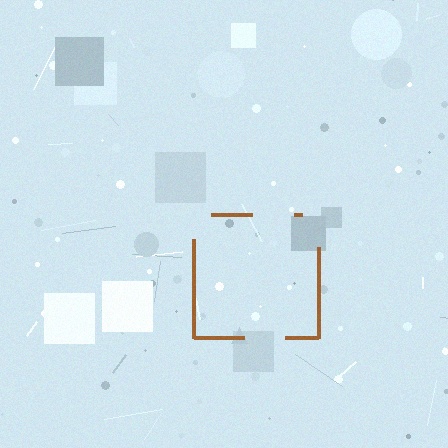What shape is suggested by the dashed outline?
The dashed outline suggests a square.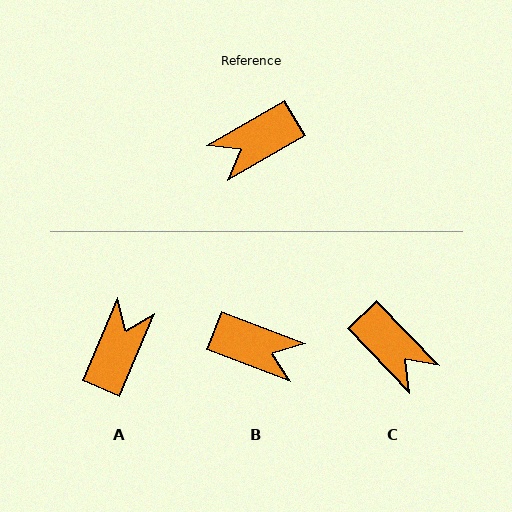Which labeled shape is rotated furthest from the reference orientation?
A, about 143 degrees away.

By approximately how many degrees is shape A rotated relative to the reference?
Approximately 143 degrees clockwise.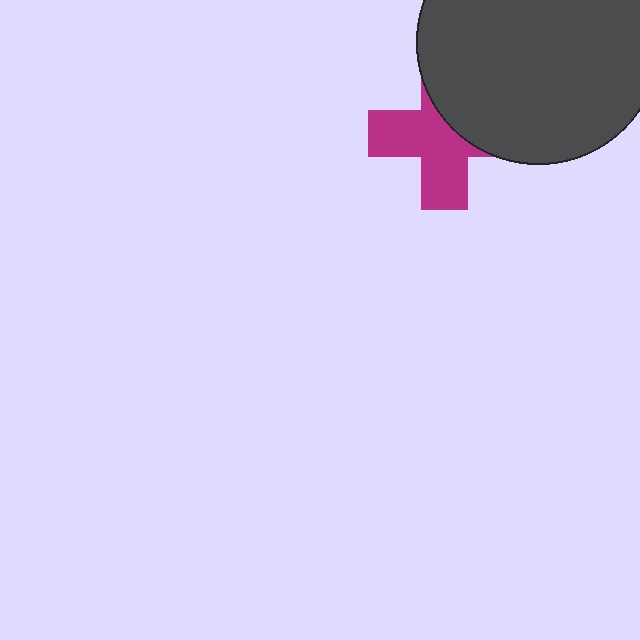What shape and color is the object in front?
The object in front is a dark gray circle.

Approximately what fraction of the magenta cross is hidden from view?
Roughly 42% of the magenta cross is hidden behind the dark gray circle.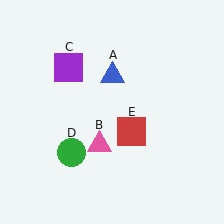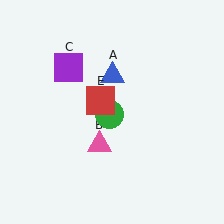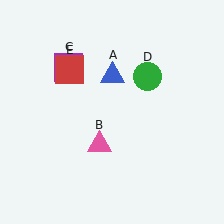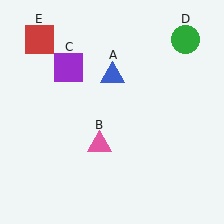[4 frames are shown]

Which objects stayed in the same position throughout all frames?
Blue triangle (object A) and pink triangle (object B) and purple square (object C) remained stationary.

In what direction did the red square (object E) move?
The red square (object E) moved up and to the left.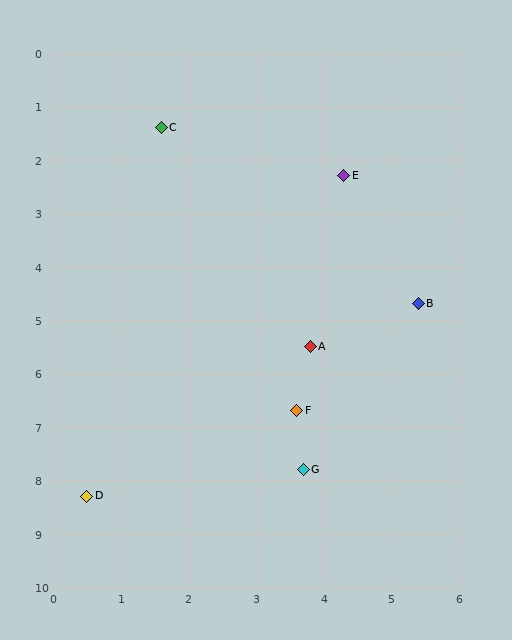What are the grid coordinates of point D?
Point D is at approximately (0.5, 8.3).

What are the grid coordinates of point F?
Point F is at approximately (3.6, 6.7).